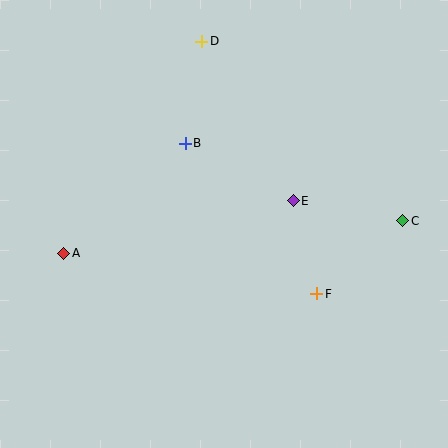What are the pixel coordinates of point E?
Point E is at (293, 201).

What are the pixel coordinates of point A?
Point A is at (64, 253).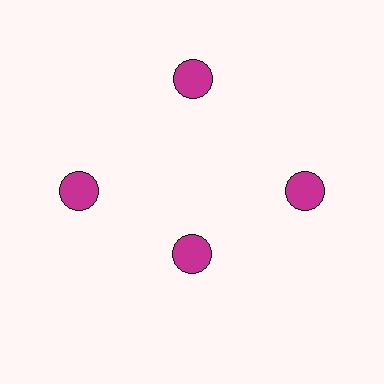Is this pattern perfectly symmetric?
No. The 4 magenta circles are arranged in a ring, but one element near the 6 o'clock position is pulled inward toward the center, breaking the 4-fold rotational symmetry.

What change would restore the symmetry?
The symmetry would be restored by moving it outward, back onto the ring so that all 4 circles sit at equal angles and equal distance from the center.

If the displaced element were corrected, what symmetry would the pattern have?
It would have 4-fold rotational symmetry — the pattern would map onto itself every 90 degrees.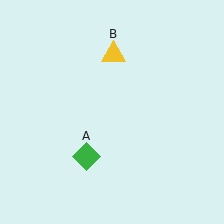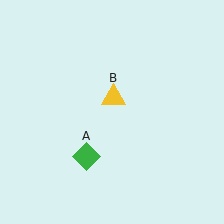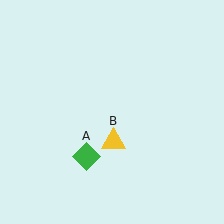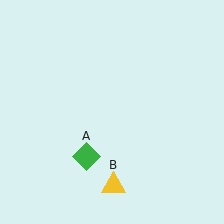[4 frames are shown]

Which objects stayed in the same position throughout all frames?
Green diamond (object A) remained stationary.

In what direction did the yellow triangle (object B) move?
The yellow triangle (object B) moved down.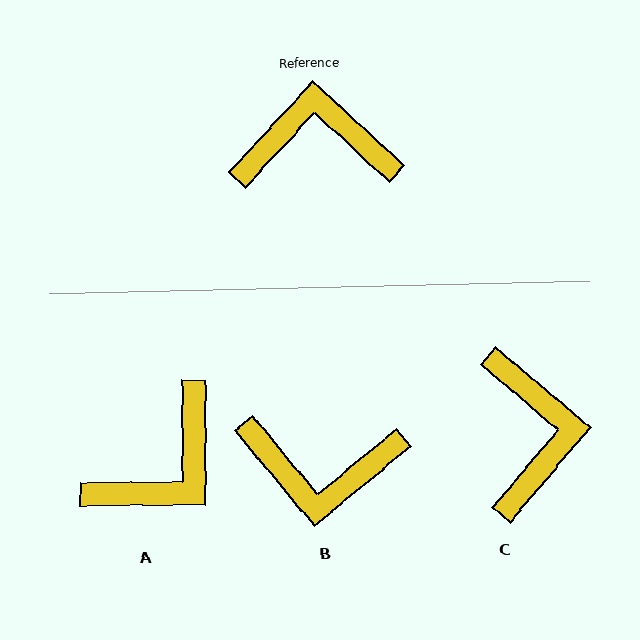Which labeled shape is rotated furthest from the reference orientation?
B, about 173 degrees away.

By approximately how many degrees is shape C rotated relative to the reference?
Approximately 87 degrees clockwise.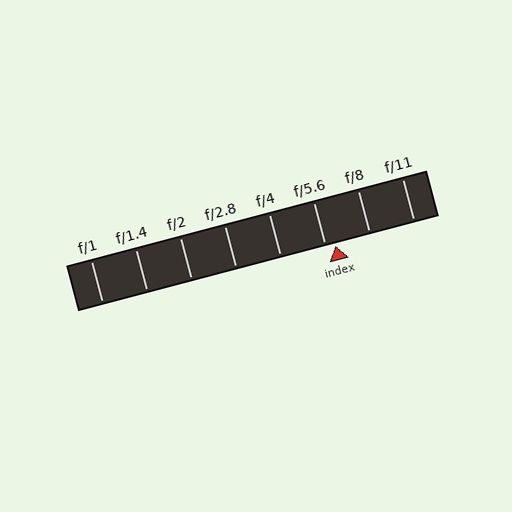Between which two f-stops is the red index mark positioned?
The index mark is between f/5.6 and f/8.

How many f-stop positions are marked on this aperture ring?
There are 8 f-stop positions marked.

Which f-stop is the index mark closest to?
The index mark is closest to f/5.6.